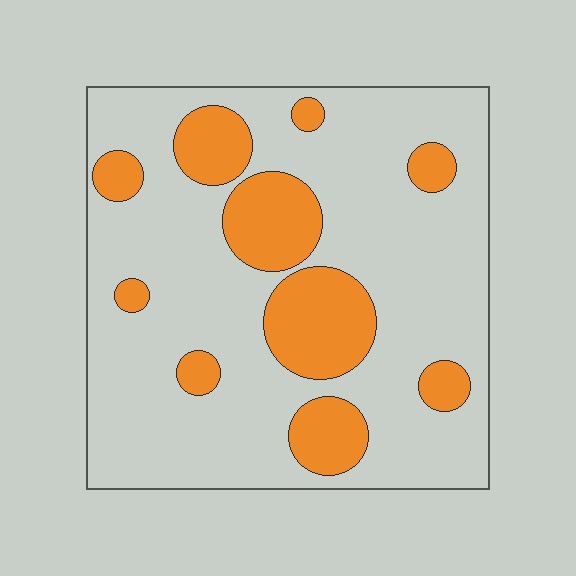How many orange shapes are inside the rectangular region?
10.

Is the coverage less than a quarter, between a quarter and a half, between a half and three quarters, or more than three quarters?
Less than a quarter.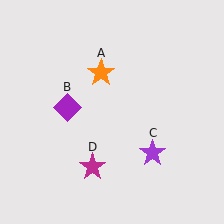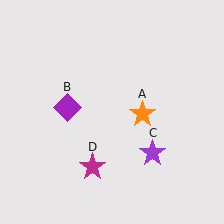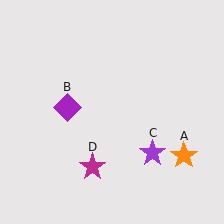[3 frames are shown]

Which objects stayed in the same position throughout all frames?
Purple diamond (object B) and purple star (object C) and magenta star (object D) remained stationary.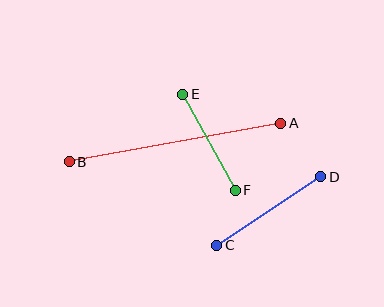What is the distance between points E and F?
The distance is approximately 109 pixels.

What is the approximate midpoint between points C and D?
The midpoint is at approximately (269, 211) pixels.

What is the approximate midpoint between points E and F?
The midpoint is at approximately (209, 142) pixels.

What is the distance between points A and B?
The distance is approximately 215 pixels.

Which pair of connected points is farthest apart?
Points A and B are farthest apart.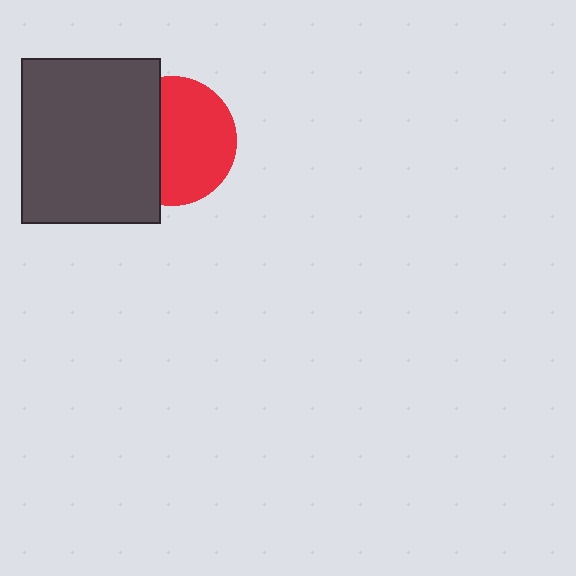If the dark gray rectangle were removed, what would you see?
You would see the complete red circle.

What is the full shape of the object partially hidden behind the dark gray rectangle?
The partially hidden object is a red circle.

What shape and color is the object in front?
The object in front is a dark gray rectangle.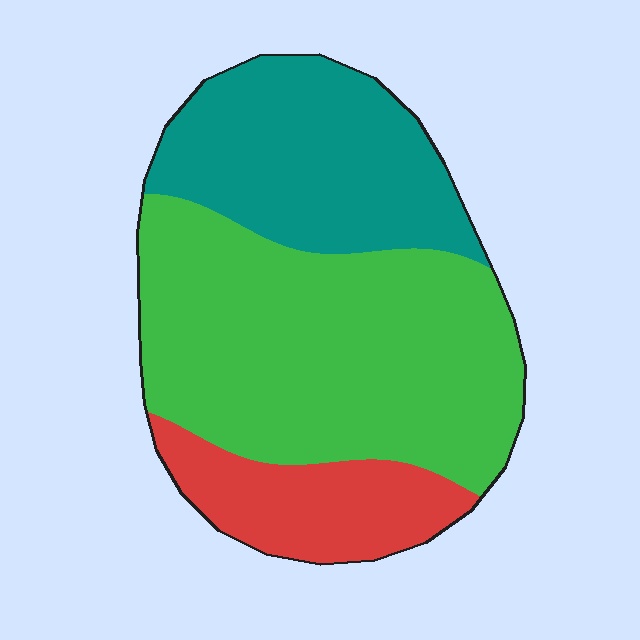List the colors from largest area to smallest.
From largest to smallest: green, teal, red.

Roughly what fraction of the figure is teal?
Teal takes up between a quarter and a half of the figure.